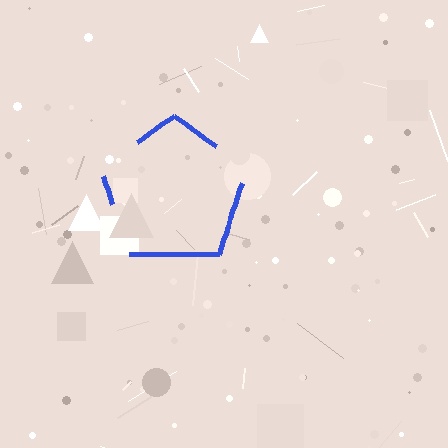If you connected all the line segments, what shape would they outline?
They would outline a pentagon.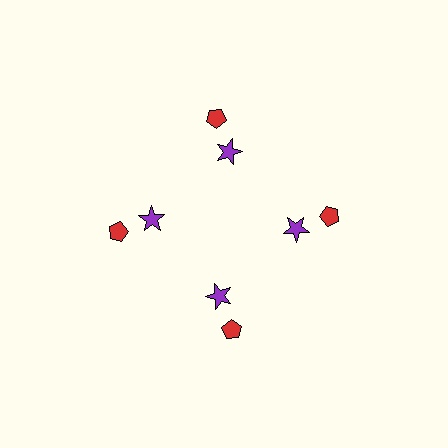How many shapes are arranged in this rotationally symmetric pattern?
There are 8 shapes, arranged in 4 groups of 2.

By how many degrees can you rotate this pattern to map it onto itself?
The pattern maps onto itself every 90 degrees of rotation.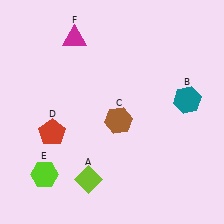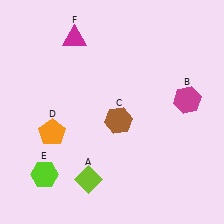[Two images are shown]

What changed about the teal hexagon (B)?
In Image 1, B is teal. In Image 2, it changed to magenta.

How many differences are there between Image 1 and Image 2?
There are 2 differences between the two images.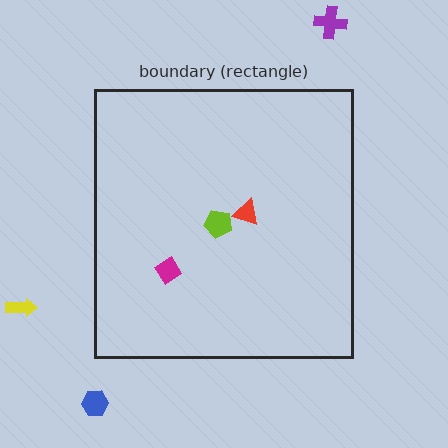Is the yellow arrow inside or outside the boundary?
Outside.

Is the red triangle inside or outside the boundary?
Inside.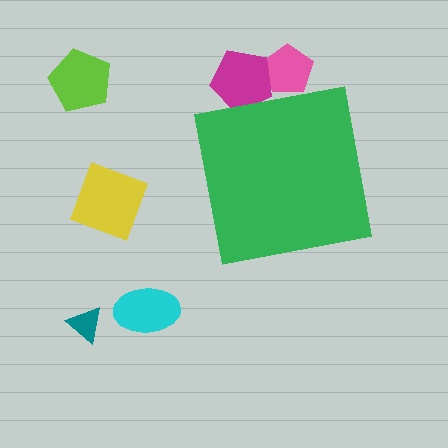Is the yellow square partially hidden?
No, the yellow square is fully visible.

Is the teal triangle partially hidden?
No, the teal triangle is fully visible.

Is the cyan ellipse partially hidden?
No, the cyan ellipse is fully visible.